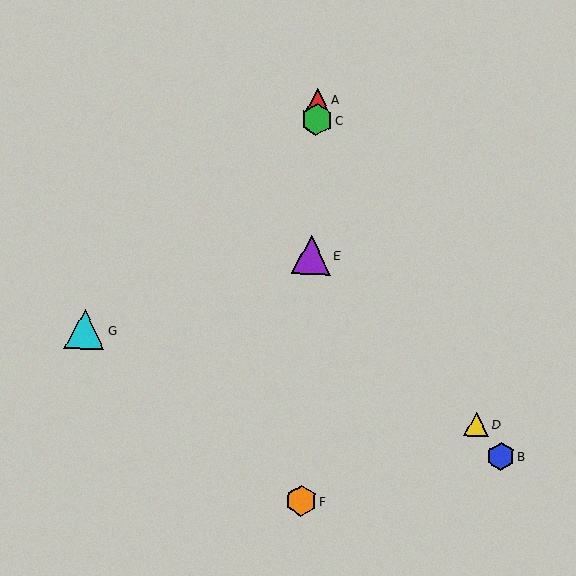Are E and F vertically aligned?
Yes, both are at x≈311.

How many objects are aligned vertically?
4 objects (A, C, E, F) are aligned vertically.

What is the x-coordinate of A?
Object A is at x≈318.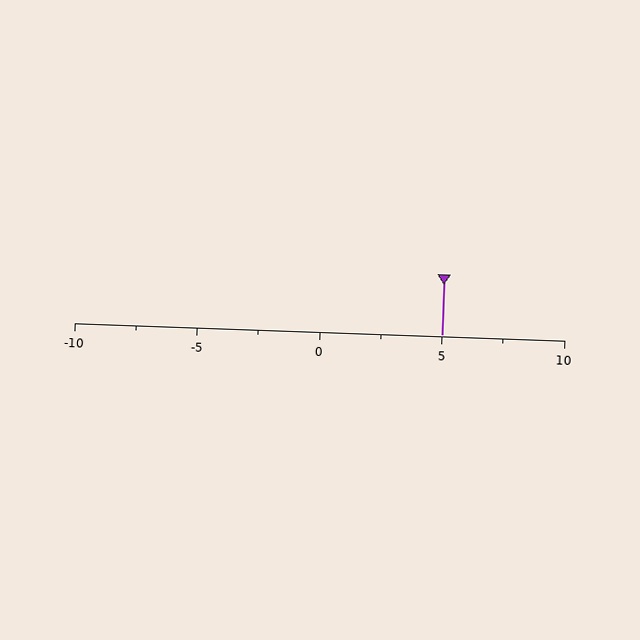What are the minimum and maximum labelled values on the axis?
The axis runs from -10 to 10.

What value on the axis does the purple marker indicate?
The marker indicates approximately 5.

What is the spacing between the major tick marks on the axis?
The major ticks are spaced 5 apart.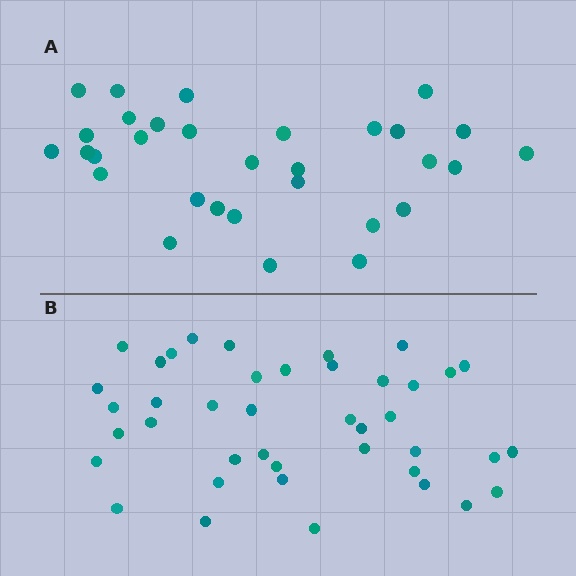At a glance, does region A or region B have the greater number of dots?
Region B (the bottom region) has more dots.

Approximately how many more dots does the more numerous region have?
Region B has roughly 10 or so more dots than region A.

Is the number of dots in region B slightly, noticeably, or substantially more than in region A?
Region B has noticeably more, but not dramatically so. The ratio is roughly 1.3 to 1.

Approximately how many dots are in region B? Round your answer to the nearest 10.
About 40 dots. (The exact count is 41, which rounds to 40.)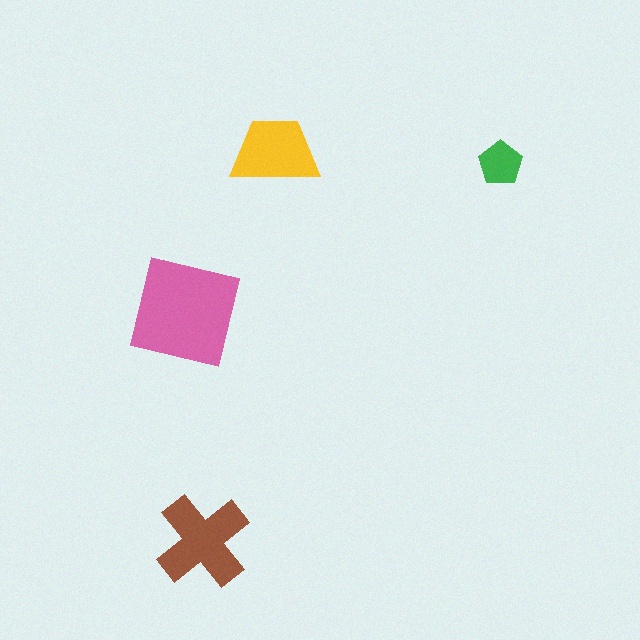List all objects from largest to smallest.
The pink square, the brown cross, the yellow trapezoid, the green pentagon.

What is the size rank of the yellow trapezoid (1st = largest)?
3rd.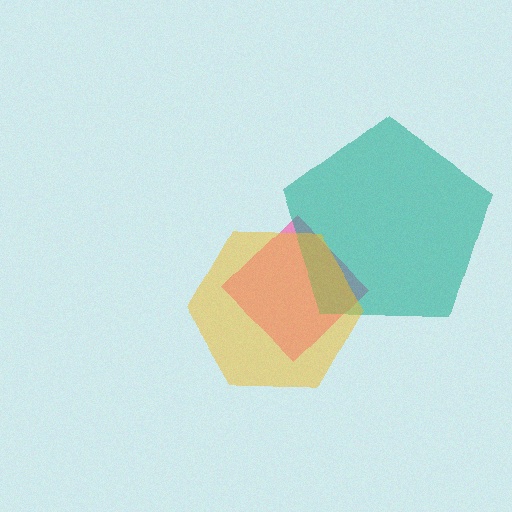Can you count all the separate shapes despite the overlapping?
Yes, there are 3 separate shapes.